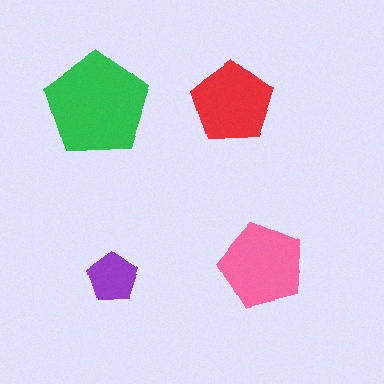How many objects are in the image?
There are 4 objects in the image.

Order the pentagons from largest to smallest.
the green one, the pink one, the red one, the purple one.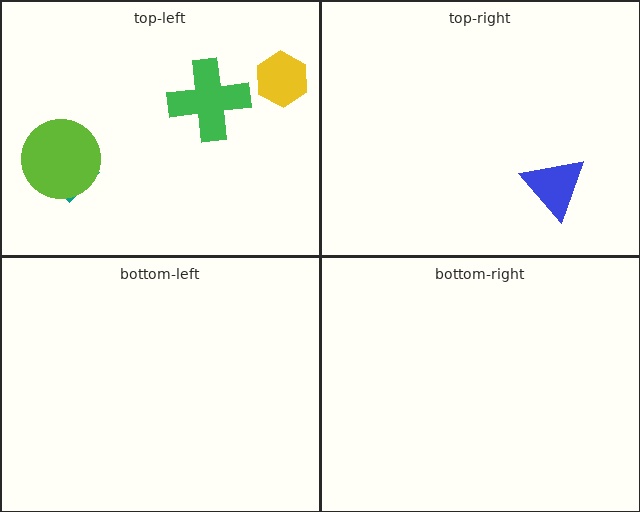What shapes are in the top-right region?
The blue triangle.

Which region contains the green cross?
The top-left region.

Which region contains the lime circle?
The top-left region.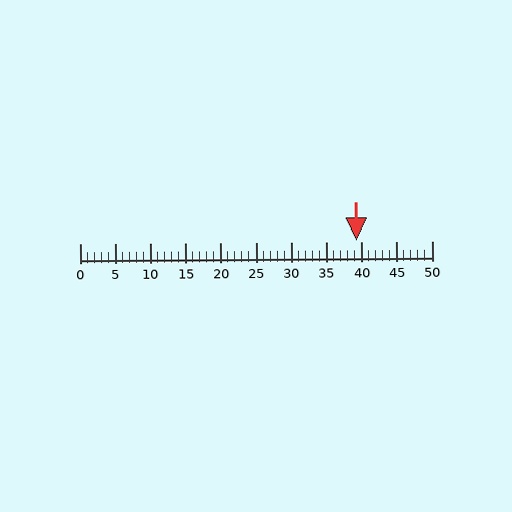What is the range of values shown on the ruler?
The ruler shows values from 0 to 50.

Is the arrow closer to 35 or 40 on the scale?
The arrow is closer to 40.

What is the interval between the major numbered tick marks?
The major tick marks are spaced 5 units apart.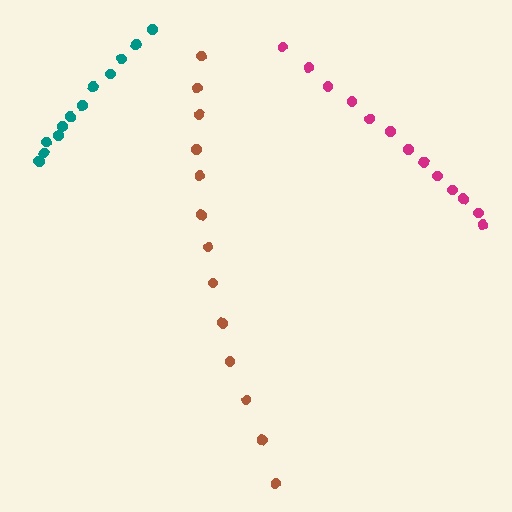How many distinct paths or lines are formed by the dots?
There are 3 distinct paths.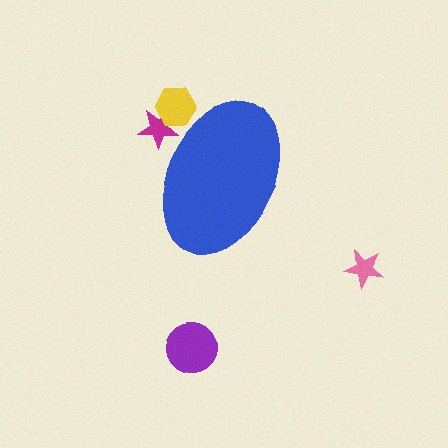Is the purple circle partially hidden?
No, the purple circle is fully visible.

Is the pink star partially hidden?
No, the pink star is fully visible.